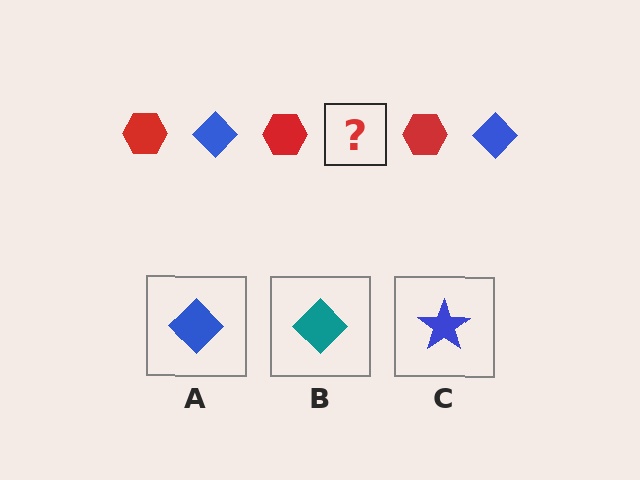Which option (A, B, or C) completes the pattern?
A.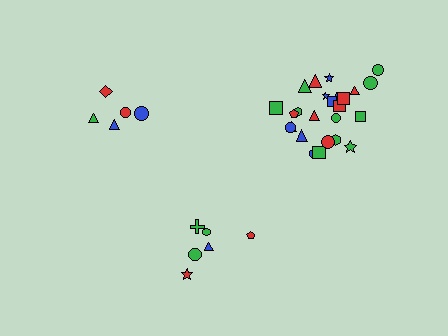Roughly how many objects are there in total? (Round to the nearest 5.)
Roughly 35 objects in total.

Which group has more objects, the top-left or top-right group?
The top-right group.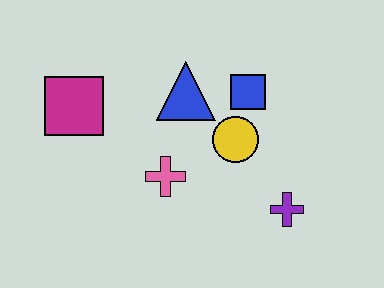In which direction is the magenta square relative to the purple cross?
The magenta square is to the left of the purple cross.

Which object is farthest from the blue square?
The magenta square is farthest from the blue square.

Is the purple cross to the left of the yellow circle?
No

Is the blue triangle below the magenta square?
No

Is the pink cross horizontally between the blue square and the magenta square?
Yes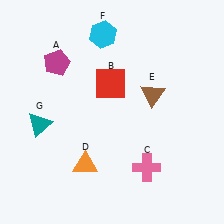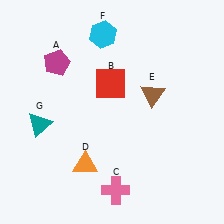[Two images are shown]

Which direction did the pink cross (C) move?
The pink cross (C) moved left.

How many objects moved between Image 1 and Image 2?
1 object moved between the two images.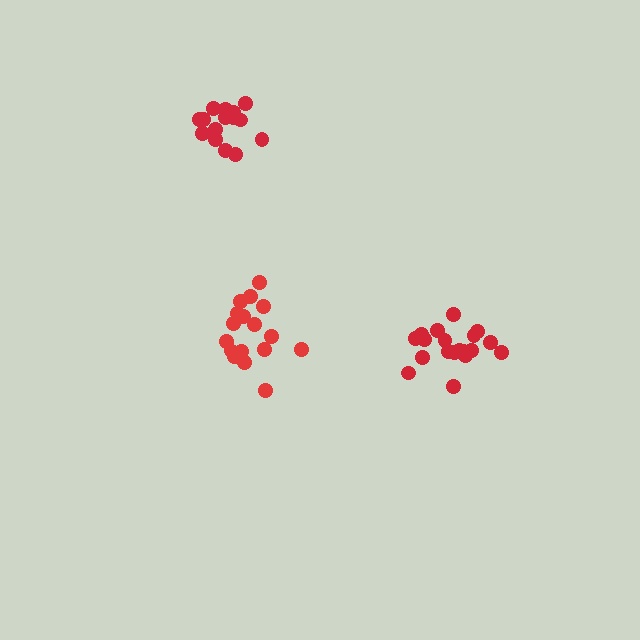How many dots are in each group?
Group 1: 17 dots, Group 2: 15 dots, Group 3: 19 dots (51 total).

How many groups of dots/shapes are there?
There are 3 groups.